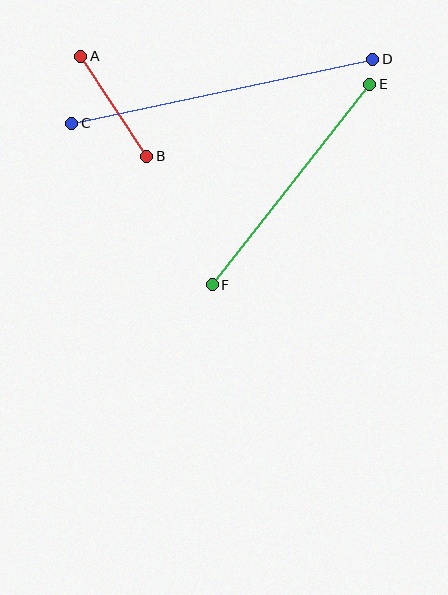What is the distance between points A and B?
The distance is approximately 120 pixels.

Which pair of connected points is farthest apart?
Points C and D are farthest apart.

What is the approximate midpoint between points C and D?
The midpoint is at approximately (222, 91) pixels.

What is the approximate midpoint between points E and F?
The midpoint is at approximately (291, 184) pixels.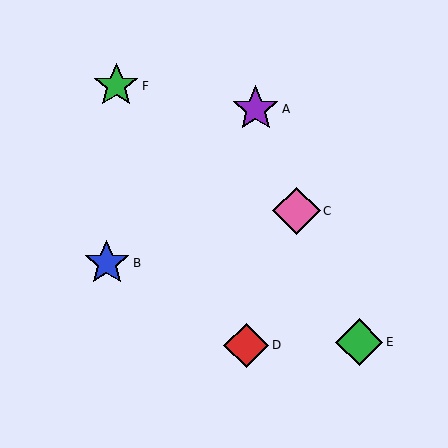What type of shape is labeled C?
Shape C is a pink diamond.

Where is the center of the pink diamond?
The center of the pink diamond is at (296, 211).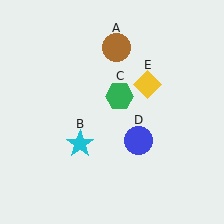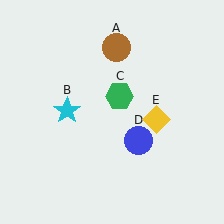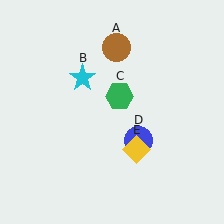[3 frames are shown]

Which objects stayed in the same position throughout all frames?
Brown circle (object A) and green hexagon (object C) and blue circle (object D) remained stationary.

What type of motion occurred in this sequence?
The cyan star (object B), yellow diamond (object E) rotated clockwise around the center of the scene.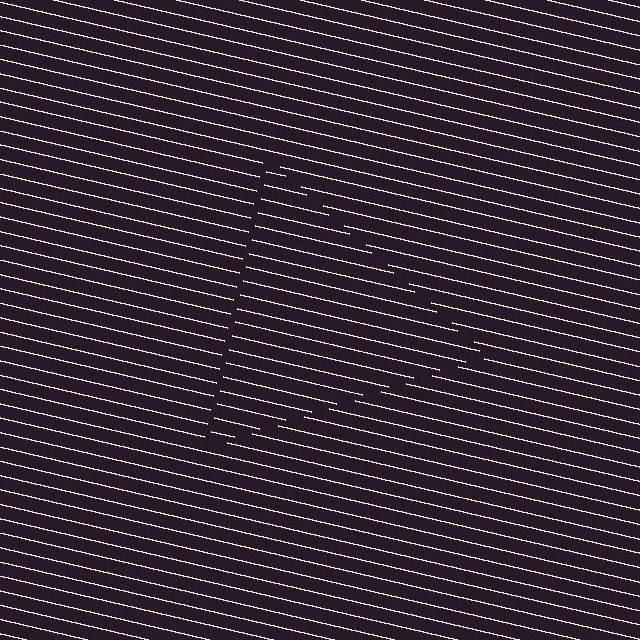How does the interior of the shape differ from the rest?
The interior of the shape contains the same grating, shifted by half a period — the contour is defined by the phase discontinuity where line-ends from the inner and outer gratings abut.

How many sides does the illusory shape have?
3 sides — the line-ends trace a triangle.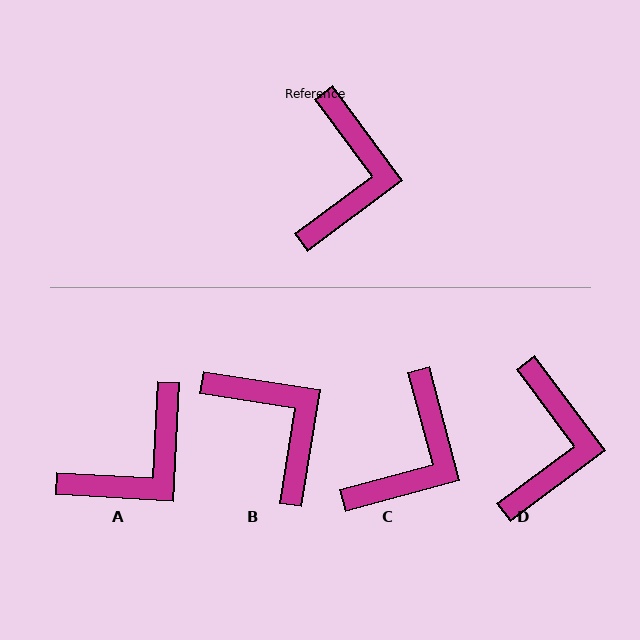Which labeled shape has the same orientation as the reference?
D.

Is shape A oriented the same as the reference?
No, it is off by about 40 degrees.